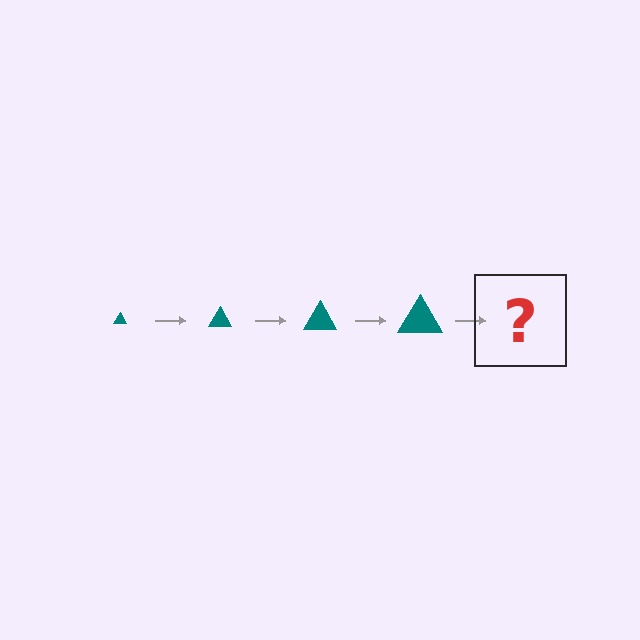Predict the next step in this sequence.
The next step is a teal triangle, larger than the previous one.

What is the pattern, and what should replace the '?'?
The pattern is that the triangle gets progressively larger each step. The '?' should be a teal triangle, larger than the previous one.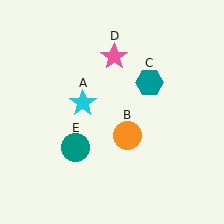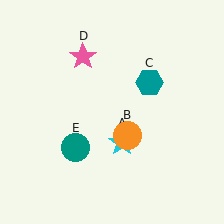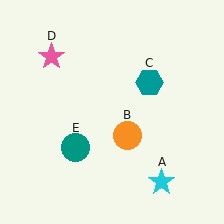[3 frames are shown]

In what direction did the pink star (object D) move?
The pink star (object D) moved left.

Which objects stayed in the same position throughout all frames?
Orange circle (object B) and teal hexagon (object C) and teal circle (object E) remained stationary.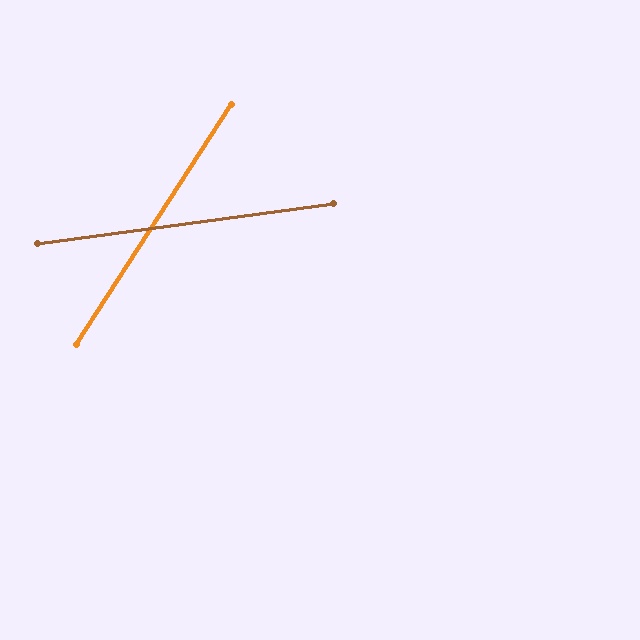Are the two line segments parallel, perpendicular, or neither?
Neither parallel nor perpendicular — they differ by about 49°.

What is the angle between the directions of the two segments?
Approximately 49 degrees.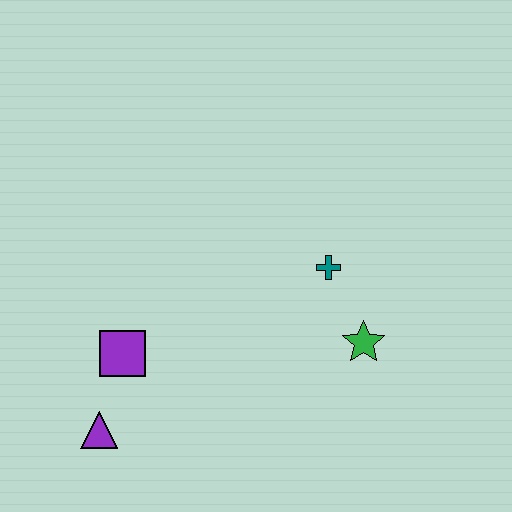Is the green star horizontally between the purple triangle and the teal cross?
No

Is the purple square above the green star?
No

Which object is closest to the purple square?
The purple triangle is closest to the purple square.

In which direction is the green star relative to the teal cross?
The green star is below the teal cross.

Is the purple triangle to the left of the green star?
Yes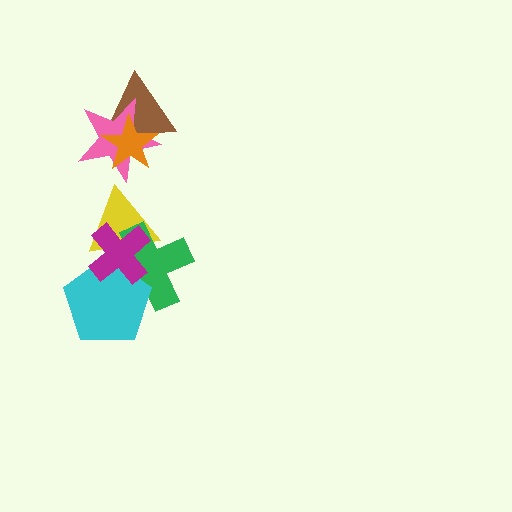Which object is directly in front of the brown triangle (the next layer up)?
The pink star is directly in front of the brown triangle.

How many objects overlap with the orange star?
2 objects overlap with the orange star.